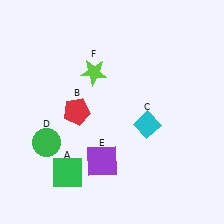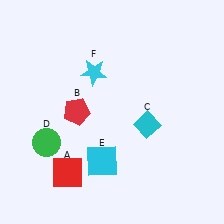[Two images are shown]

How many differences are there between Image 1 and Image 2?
There are 3 differences between the two images.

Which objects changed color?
A changed from green to red. E changed from purple to cyan. F changed from lime to cyan.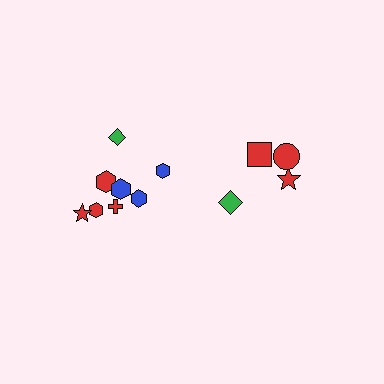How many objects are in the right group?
There are 4 objects.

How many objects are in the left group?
There are 8 objects.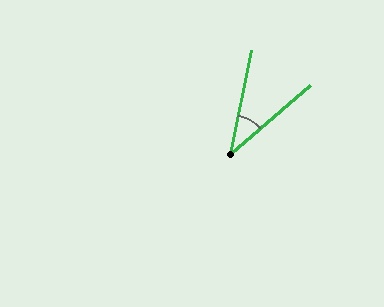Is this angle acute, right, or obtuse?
It is acute.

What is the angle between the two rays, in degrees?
Approximately 38 degrees.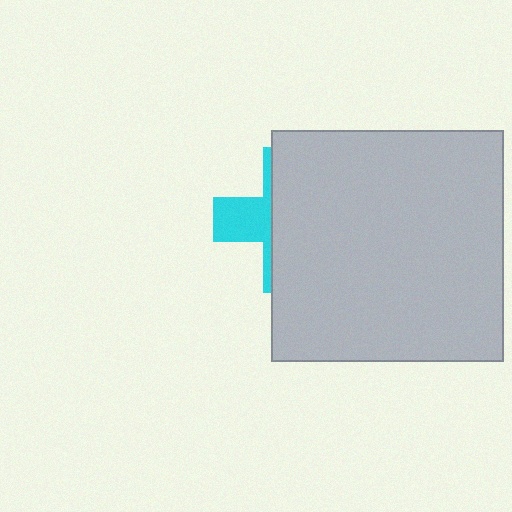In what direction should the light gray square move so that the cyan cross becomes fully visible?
The light gray square should move right. That is the shortest direction to clear the overlap and leave the cyan cross fully visible.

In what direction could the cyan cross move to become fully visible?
The cyan cross could move left. That would shift it out from behind the light gray square entirely.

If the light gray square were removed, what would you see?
You would see the complete cyan cross.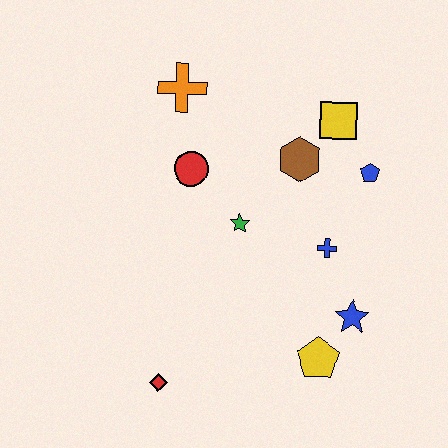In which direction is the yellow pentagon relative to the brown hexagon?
The yellow pentagon is below the brown hexagon.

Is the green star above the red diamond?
Yes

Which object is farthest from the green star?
The red diamond is farthest from the green star.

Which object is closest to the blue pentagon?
The yellow square is closest to the blue pentagon.